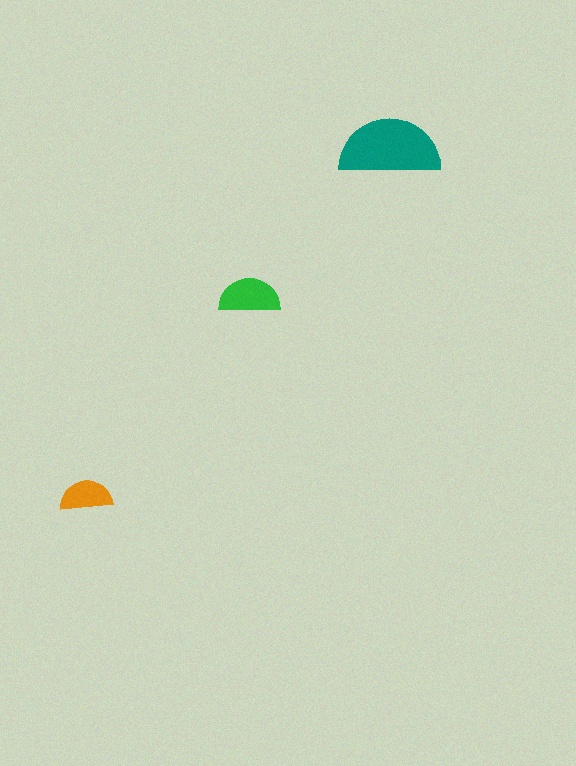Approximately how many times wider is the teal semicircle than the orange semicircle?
About 2 times wider.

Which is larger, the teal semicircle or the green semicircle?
The teal one.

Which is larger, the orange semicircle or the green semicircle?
The green one.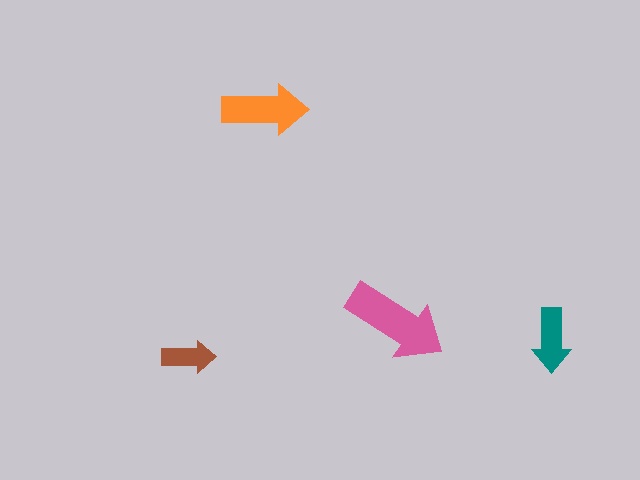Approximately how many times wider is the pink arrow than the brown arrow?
About 2 times wider.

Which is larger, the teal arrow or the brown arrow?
The teal one.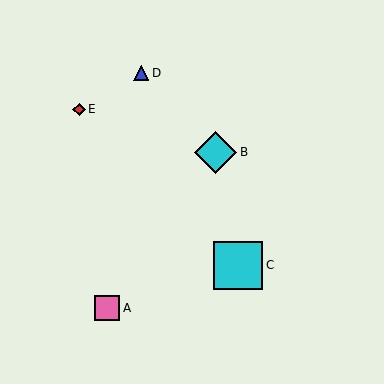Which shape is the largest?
The cyan square (labeled C) is the largest.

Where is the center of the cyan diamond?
The center of the cyan diamond is at (216, 152).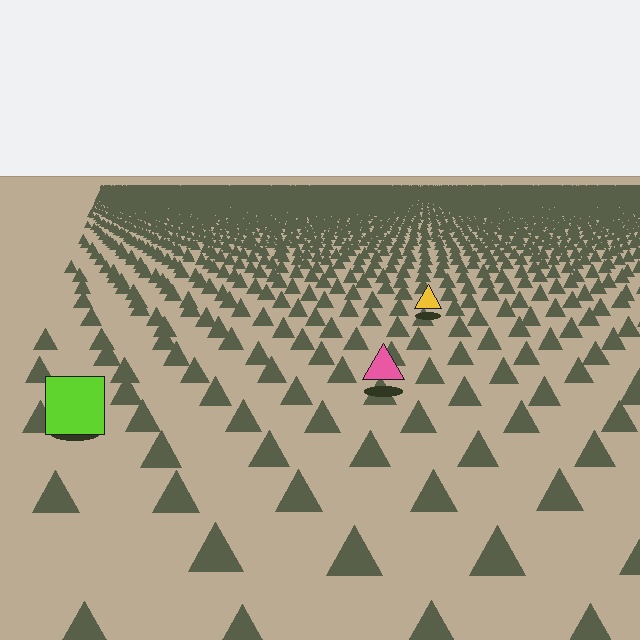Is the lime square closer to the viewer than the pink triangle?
Yes. The lime square is closer — you can tell from the texture gradient: the ground texture is coarser near it.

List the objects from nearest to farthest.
From nearest to farthest: the lime square, the pink triangle, the yellow triangle.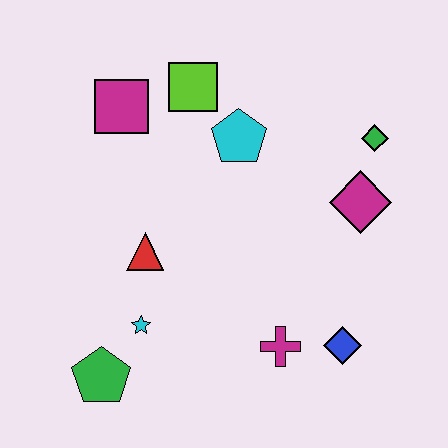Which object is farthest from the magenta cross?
The magenta square is farthest from the magenta cross.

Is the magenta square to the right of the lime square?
No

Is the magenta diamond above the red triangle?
Yes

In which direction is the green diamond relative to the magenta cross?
The green diamond is above the magenta cross.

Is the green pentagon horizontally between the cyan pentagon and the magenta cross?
No